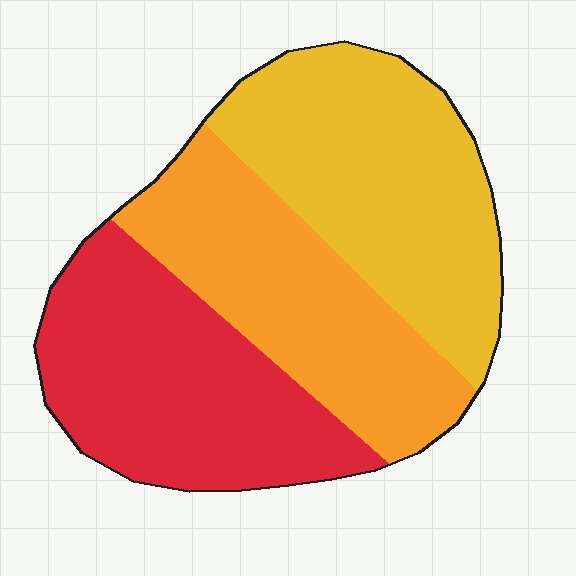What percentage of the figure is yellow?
Yellow takes up about three eighths (3/8) of the figure.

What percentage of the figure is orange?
Orange takes up between a quarter and a half of the figure.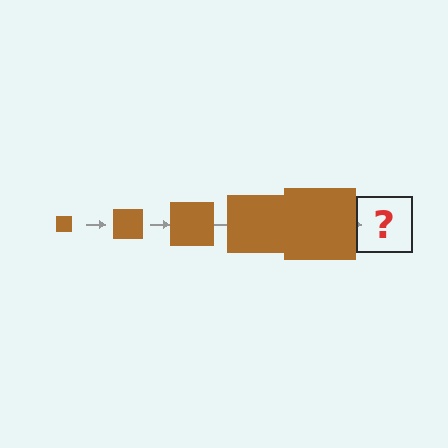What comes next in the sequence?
The next element should be a brown square, larger than the previous one.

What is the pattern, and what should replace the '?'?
The pattern is that the square gets progressively larger each step. The '?' should be a brown square, larger than the previous one.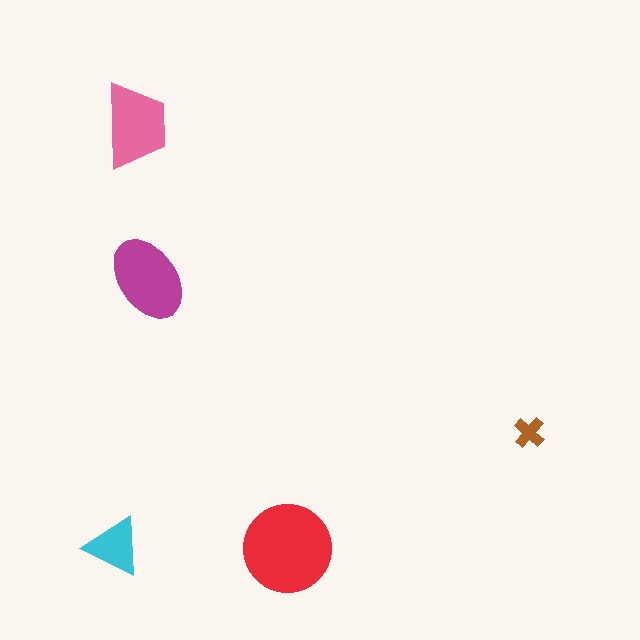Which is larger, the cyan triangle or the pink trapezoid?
The pink trapezoid.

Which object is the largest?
The red circle.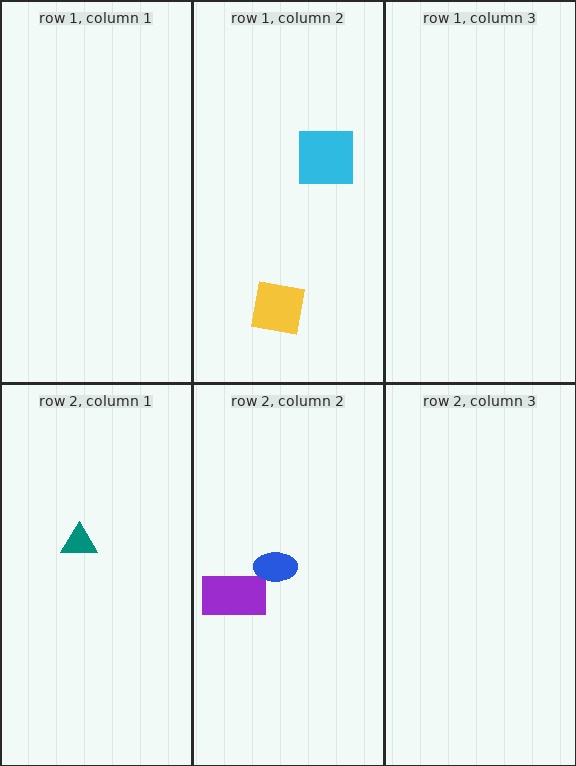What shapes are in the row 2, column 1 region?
The teal triangle.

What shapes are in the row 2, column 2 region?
The purple rectangle, the blue ellipse.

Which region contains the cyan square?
The row 1, column 2 region.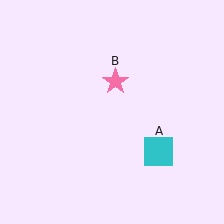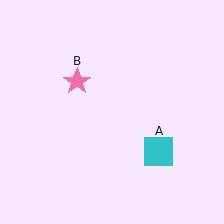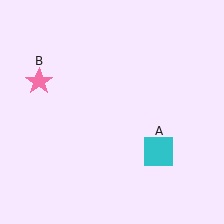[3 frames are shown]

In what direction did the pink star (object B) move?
The pink star (object B) moved left.